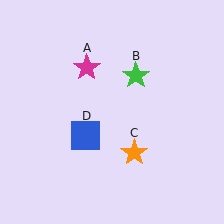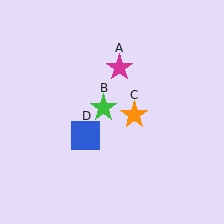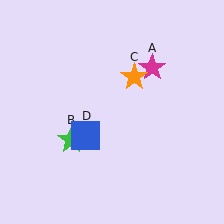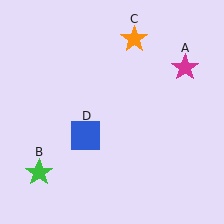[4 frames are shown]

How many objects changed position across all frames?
3 objects changed position: magenta star (object A), green star (object B), orange star (object C).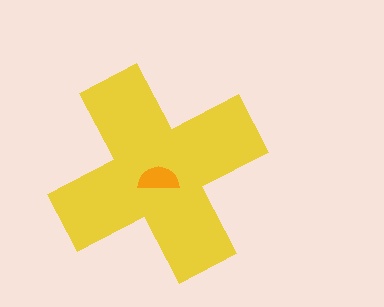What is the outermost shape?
The yellow cross.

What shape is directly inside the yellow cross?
The orange semicircle.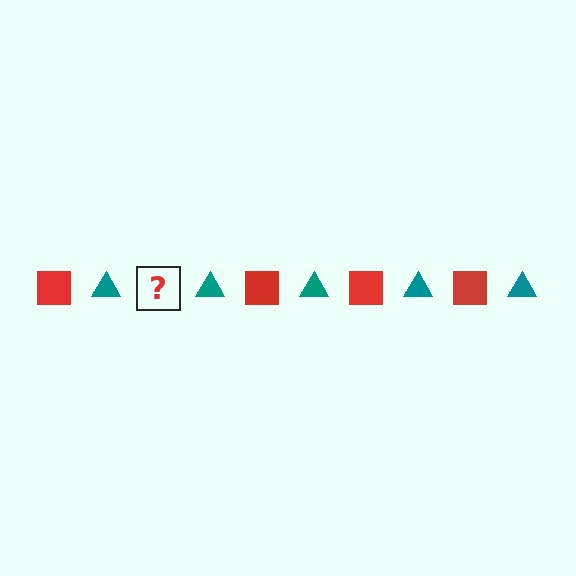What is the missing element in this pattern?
The missing element is a red square.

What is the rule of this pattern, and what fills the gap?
The rule is that the pattern alternates between red square and teal triangle. The gap should be filled with a red square.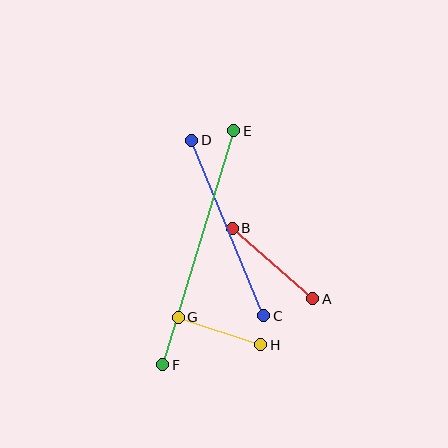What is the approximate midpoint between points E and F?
The midpoint is at approximately (198, 248) pixels.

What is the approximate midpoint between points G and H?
The midpoint is at approximately (220, 331) pixels.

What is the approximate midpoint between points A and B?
The midpoint is at approximately (273, 263) pixels.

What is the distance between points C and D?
The distance is approximately 189 pixels.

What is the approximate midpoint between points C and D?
The midpoint is at approximately (228, 228) pixels.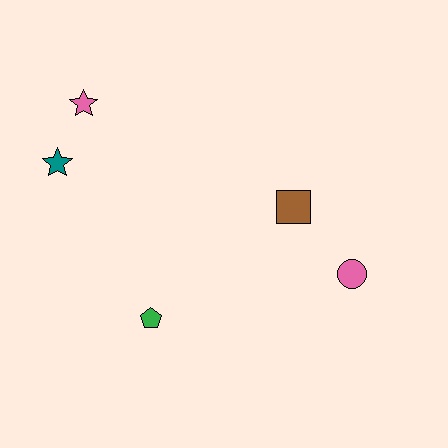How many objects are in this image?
There are 5 objects.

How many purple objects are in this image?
There are no purple objects.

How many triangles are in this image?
There are no triangles.